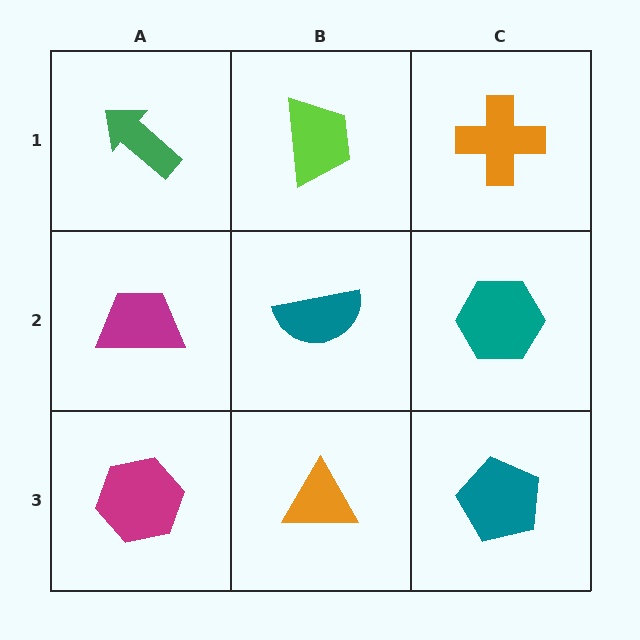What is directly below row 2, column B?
An orange triangle.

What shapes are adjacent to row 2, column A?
A green arrow (row 1, column A), a magenta hexagon (row 3, column A), a teal semicircle (row 2, column B).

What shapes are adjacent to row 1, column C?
A teal hexagon (row 2, column C), a lime trapezoid (row 1, column B).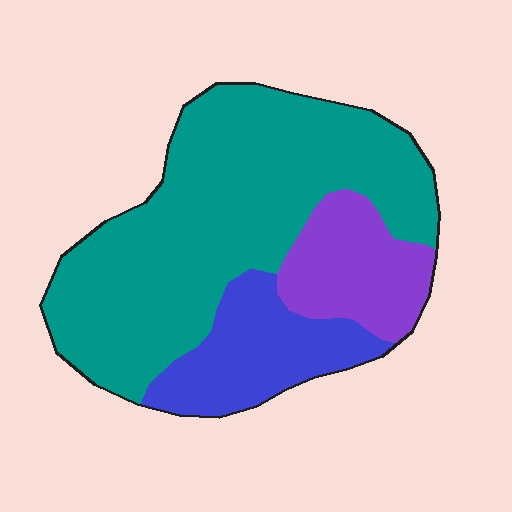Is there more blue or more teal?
Teal.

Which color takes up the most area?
Teal, at roughly 65%.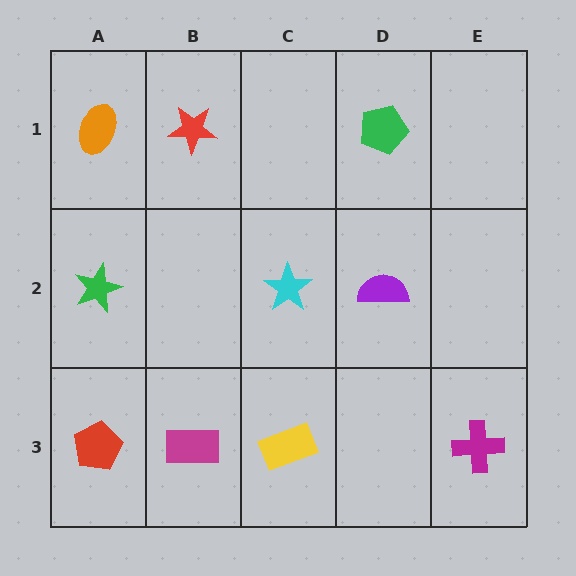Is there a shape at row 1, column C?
No, that cell is empty.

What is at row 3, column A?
A red pentagon.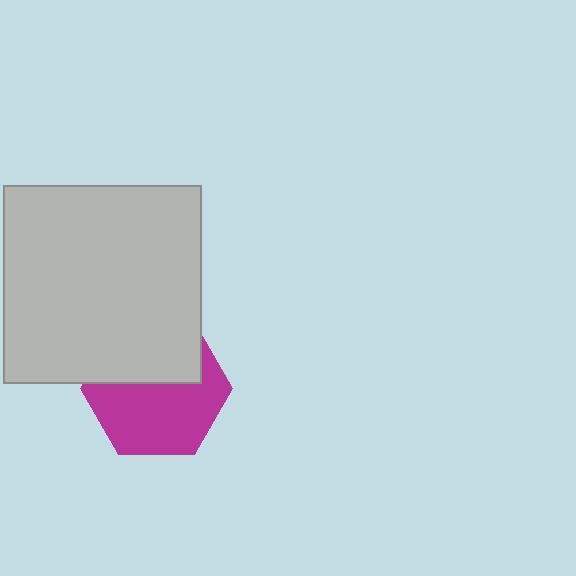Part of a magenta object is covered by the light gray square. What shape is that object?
It is a hexagon.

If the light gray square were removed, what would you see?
You would see the complete magenta hexagon.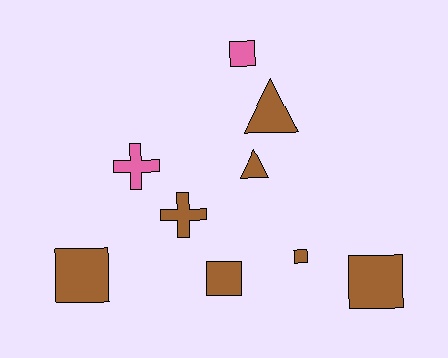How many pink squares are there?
There is 1 pink square.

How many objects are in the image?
There are 9 objects.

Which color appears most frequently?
Brown, with 7 objects.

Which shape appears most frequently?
Square, with 5 objects.